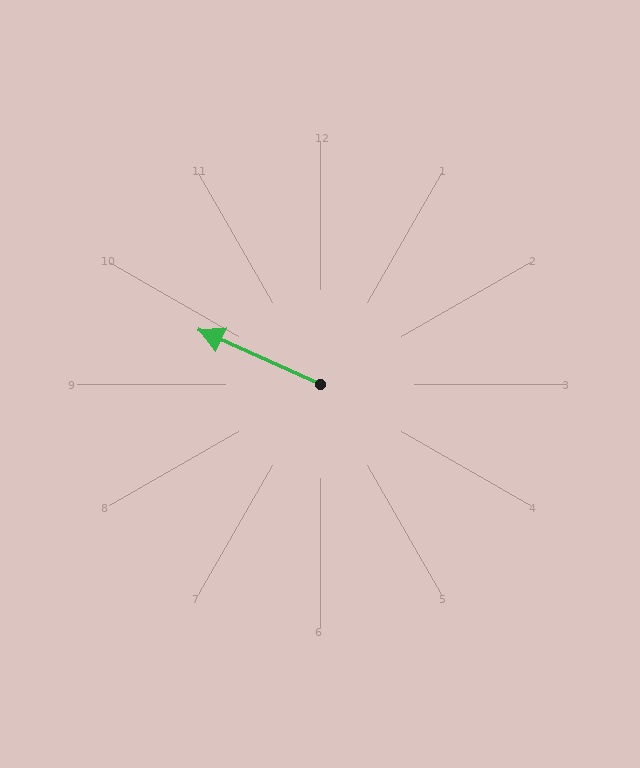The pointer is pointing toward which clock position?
Roughly 10 o'clock.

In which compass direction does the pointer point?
Northwest.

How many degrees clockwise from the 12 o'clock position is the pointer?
Approximately 294 degrees.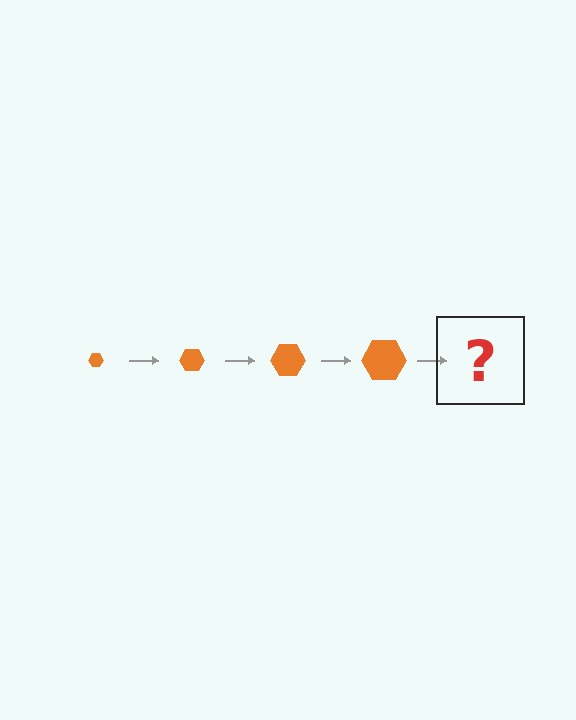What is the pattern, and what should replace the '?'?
The pattern is that the hexagon gets progressively larger each step. The '?' should be an orange hexagon, larger than the previous one.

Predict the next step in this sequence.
The next step is an orange hexagon, larger than the previous one.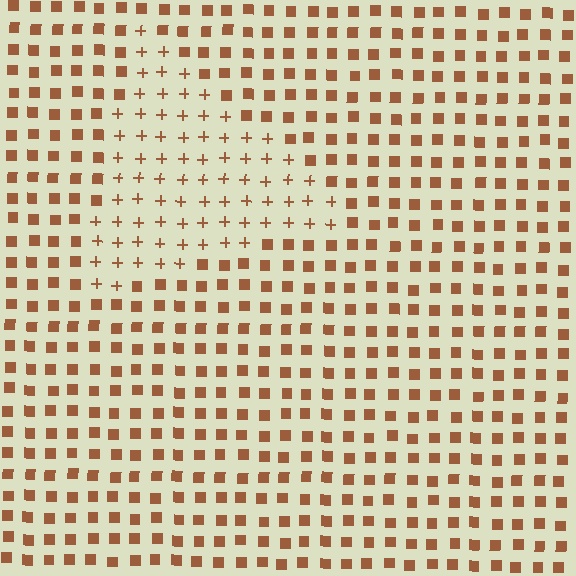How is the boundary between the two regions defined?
The boundary is defined by a change in element shape: plus signs inside vs. squares outside. All elements share the same color and spacing.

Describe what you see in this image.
The image is filled with small brown elements arranged in a uniform grid. A triangle-shaped region contains plus signs, while the surrounding area contains squares. The boundary is defined purely by the change in element shape.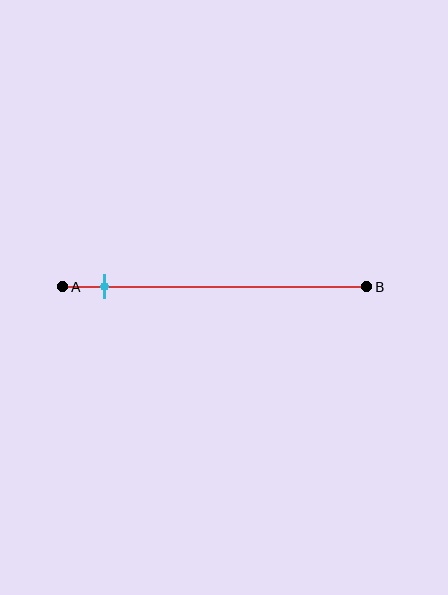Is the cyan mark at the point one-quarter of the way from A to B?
No, the mark is at about 15% from A, not at the 25% one-quarter point.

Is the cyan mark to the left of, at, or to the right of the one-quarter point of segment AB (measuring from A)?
The cyan mark is to the left of the one-quarter point of segment AB.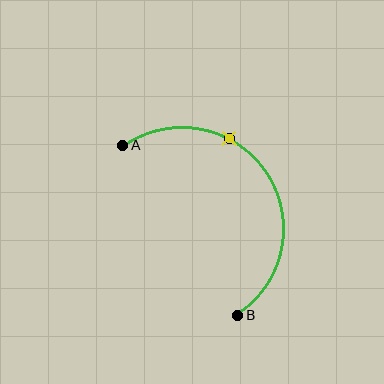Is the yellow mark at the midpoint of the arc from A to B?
No. The yellow mark lies on the arc but is closer to endpoint A. The arc midpoint would be at the point on the curve equidistant along the arc from both A and B.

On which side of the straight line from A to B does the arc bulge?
The arc bulges above and to the right of the straight line connecting A and B.